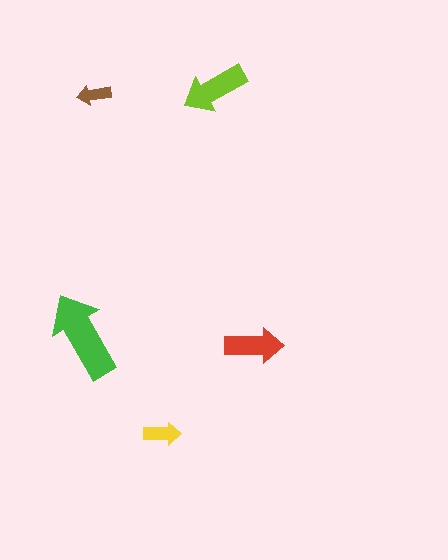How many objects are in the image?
There are 5 objects in the image.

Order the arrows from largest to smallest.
the green one, the lime one, the red one, the yellow one, the brown one.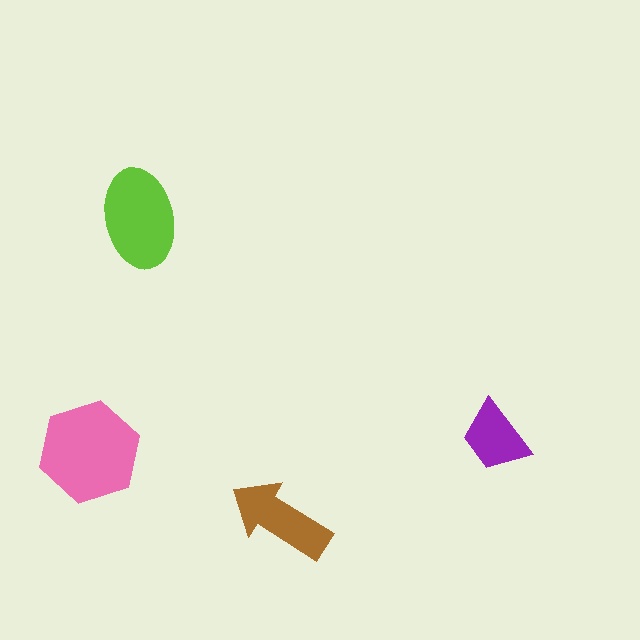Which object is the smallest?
The purple trapezoid.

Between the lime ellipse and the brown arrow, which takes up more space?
The lime ellipse.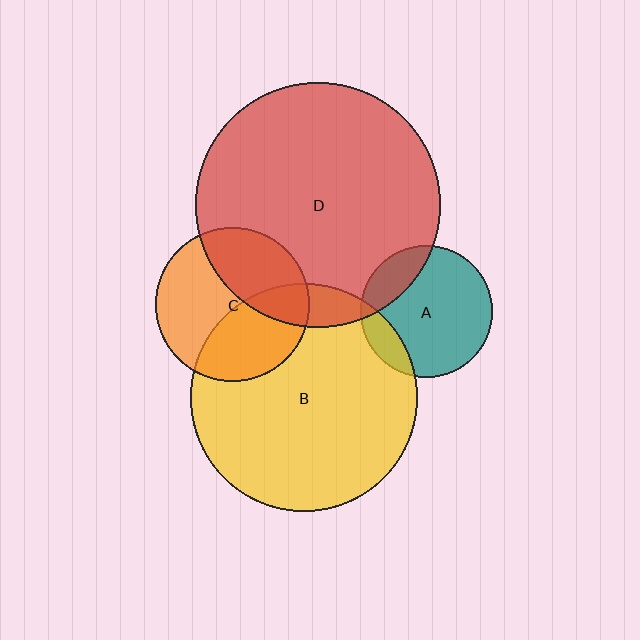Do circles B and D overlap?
Yes.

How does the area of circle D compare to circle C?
Approximately 2.5 times.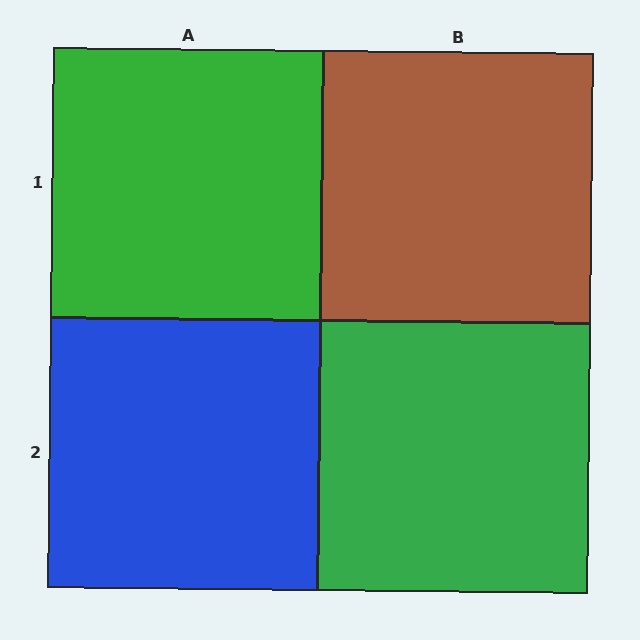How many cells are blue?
1 cell is blue.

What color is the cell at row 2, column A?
Blue.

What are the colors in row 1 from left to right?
Green, brown.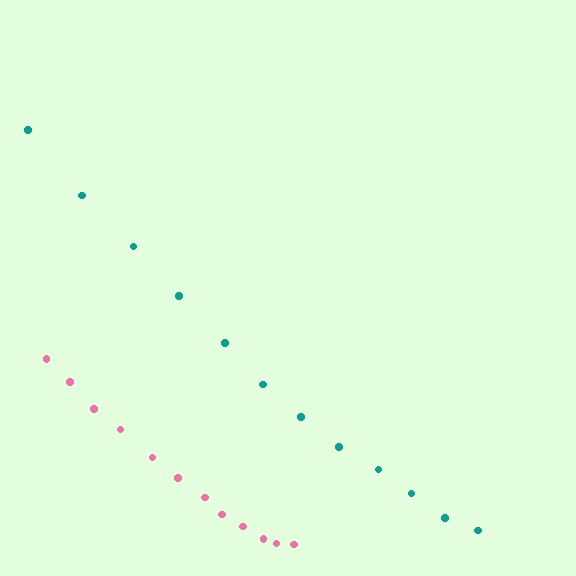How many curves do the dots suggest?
There are 2 distinct paths.